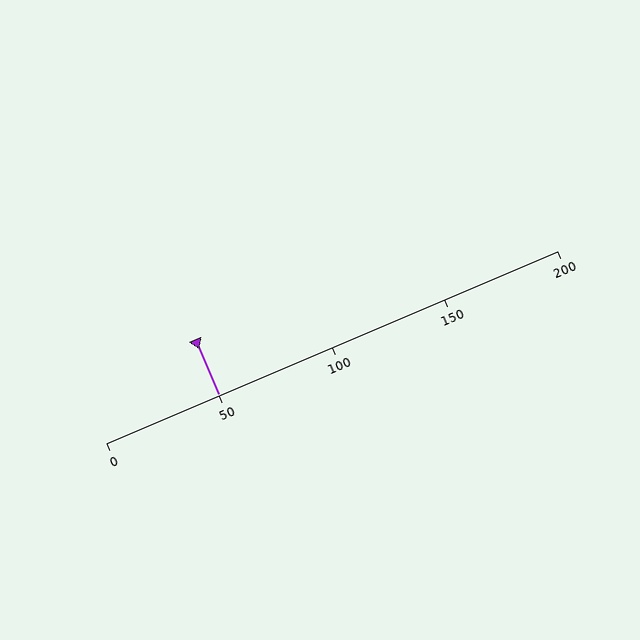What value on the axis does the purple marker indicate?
The marker indicates approximately 50.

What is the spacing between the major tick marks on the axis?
The major ticks are spaced 50 apart.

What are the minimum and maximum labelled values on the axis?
The axis runs from 0 to 200.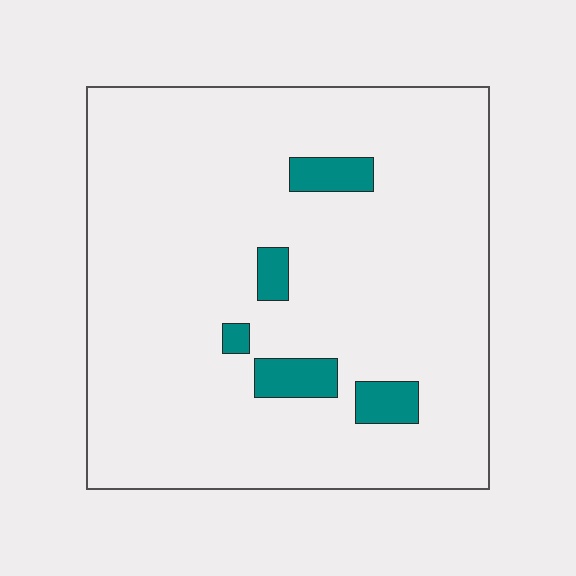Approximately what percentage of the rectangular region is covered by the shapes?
Approximately 5%.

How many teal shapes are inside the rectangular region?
5.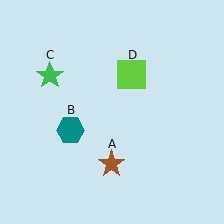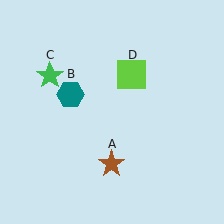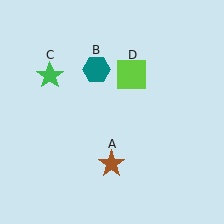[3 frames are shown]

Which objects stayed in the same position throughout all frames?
Brown star (object A) and green star (object C) and lime square (object D) remained stationary.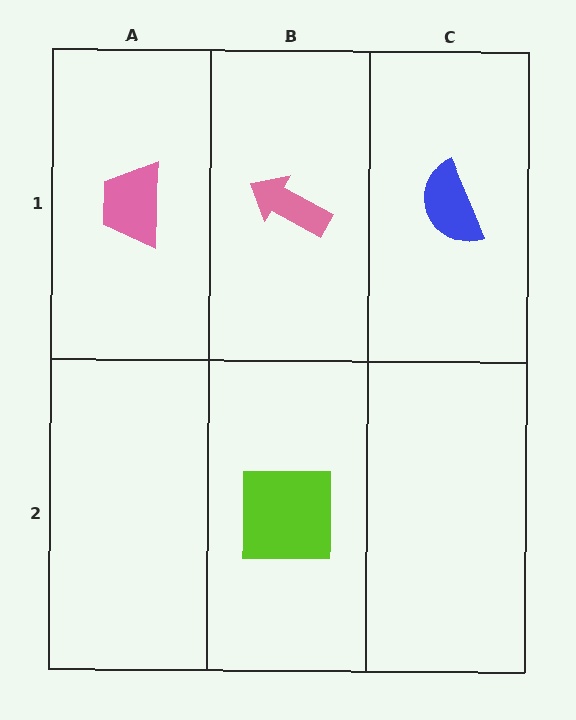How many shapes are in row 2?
1 shape.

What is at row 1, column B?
A pink arrow.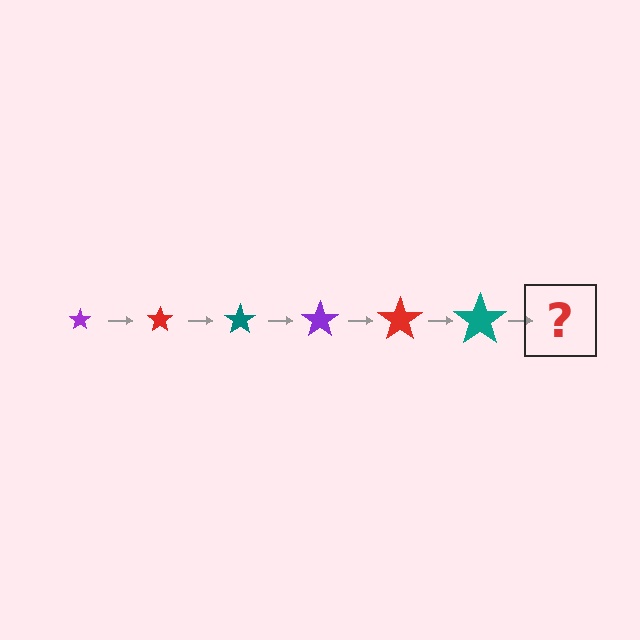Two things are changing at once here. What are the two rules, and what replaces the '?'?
The two rules are that the star grows larger each step and the color cycles through purple, red, and teal. The '?' should be a purple star, larger than the previous one.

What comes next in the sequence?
The next element should be a purple star, larger than the previous one.